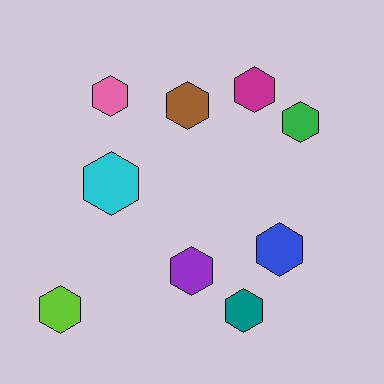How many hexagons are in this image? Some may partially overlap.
There are 9 hexagons.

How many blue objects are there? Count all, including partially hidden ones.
There is 1 blue object.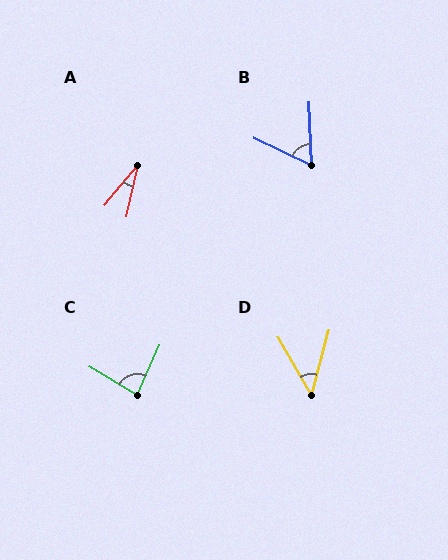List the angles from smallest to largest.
A (27°), D (45°), B (62°), C (83°).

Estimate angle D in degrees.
Approximately 45 degrees.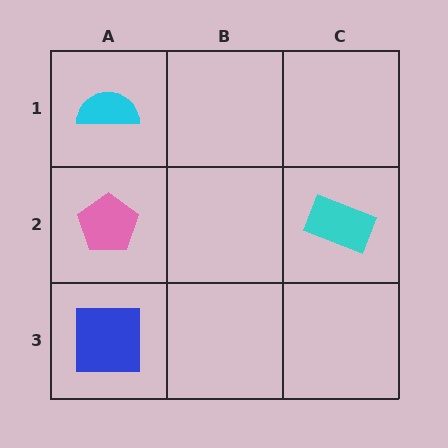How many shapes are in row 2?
2 shapes.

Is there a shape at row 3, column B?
No, that cell is empty.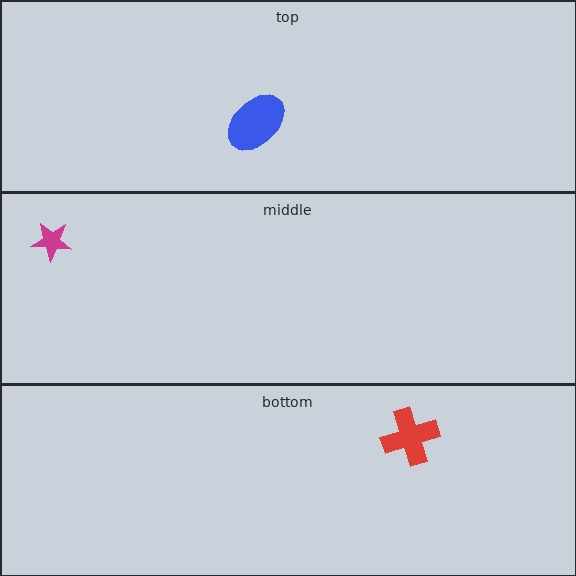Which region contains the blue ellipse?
The top region.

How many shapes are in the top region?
1.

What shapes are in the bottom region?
The red cross.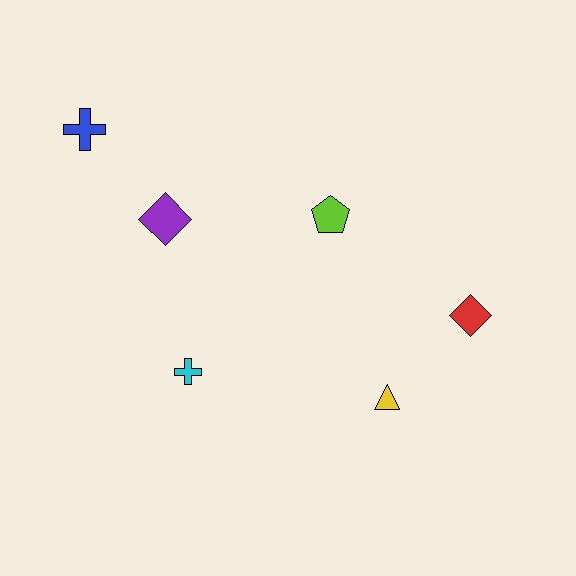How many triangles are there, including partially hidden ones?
There is 1 triangle.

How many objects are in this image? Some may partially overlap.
There are 6 objects.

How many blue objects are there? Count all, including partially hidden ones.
There is 1 blue object.